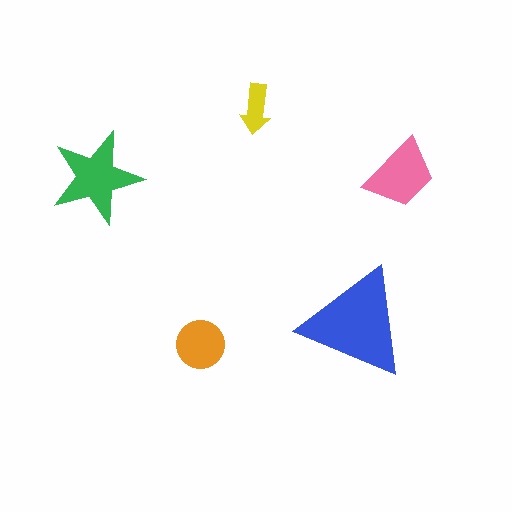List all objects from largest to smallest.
The blue triangle, the green star, the pink trapezoid, the orange circle, the yellow arrow.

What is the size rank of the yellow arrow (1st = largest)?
5th.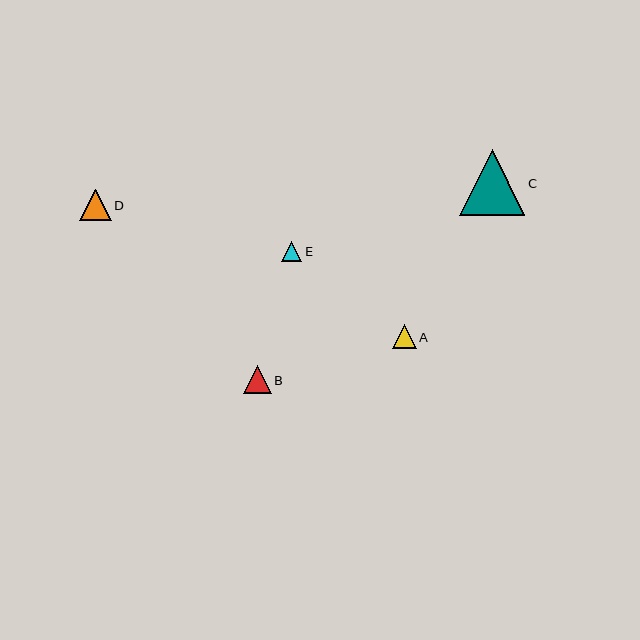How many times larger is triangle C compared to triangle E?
Triangle C is approximately 3.2 times the size of triangle E.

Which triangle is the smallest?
Triangle E is the smallest with a size of approximately 21 pixels.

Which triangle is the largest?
Triangle C is the largest with a size of approximately 65 pixels.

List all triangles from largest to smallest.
From largest to smallest: C, D, B, A, E.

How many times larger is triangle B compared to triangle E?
Triangle B is approximately 1.4 times the size of triangle E.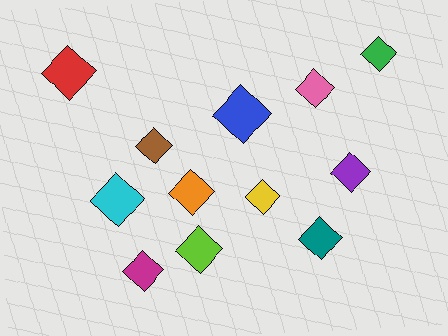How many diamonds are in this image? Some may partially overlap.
There are 12 diamonds.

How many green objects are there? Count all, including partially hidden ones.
There is 1 green object.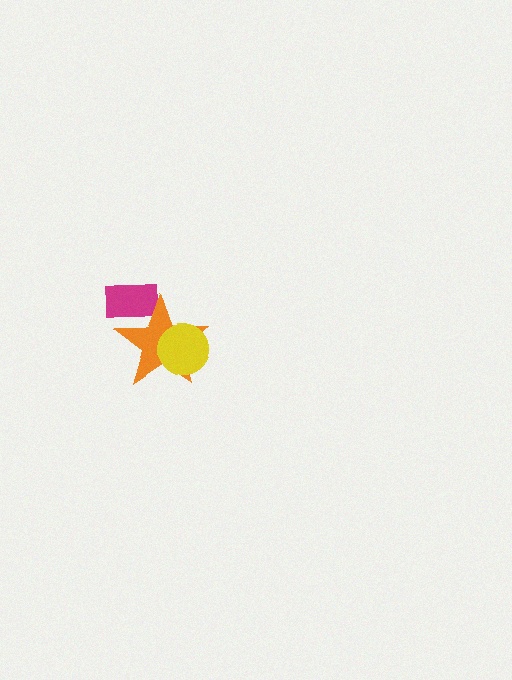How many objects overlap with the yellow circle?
1 object overlaps with the yellow circle.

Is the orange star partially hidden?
Yes, it is partially covered by another shape.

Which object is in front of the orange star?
The yellow circle is in front of the orange star.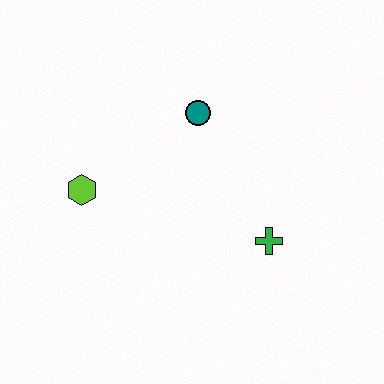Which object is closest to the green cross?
The teal circle is closest to the green cross.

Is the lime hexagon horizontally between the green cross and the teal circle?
No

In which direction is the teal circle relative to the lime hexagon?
The teal circle is to the right of the lime hexagon.